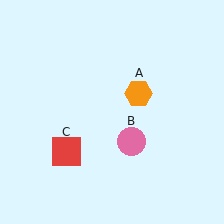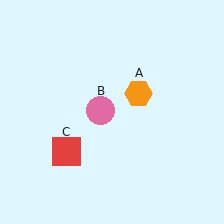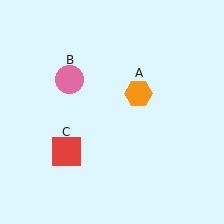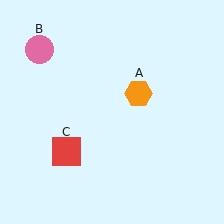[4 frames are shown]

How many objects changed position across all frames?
1 object changed position: pink circle (object B).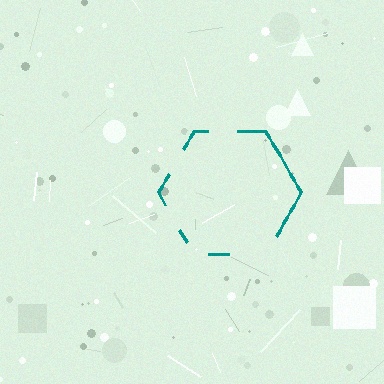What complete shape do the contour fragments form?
The contour fragments form a hexagon.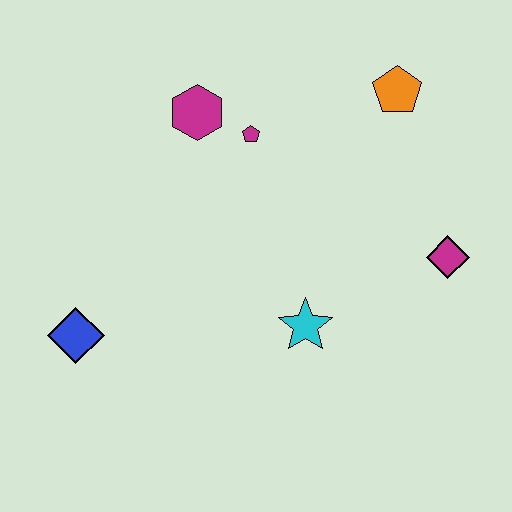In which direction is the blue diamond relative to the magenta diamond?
The blue diamond is to the left of the magenta diamond.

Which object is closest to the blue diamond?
The cyan star is closest to the blue diamond.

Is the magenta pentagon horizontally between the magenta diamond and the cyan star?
No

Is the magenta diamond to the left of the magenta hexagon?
No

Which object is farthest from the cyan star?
The orange pentagon is farthest from the cyan star.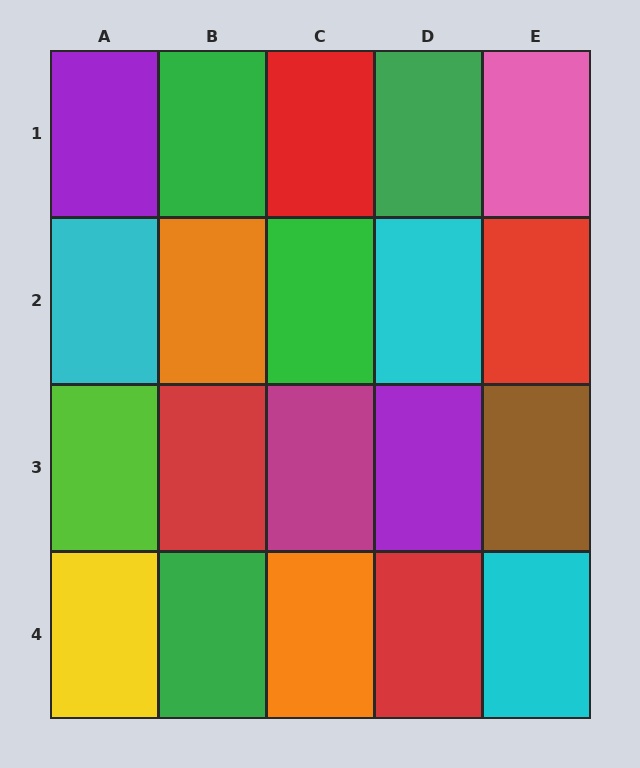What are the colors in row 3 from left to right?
Lime, red, magenta, purple, brown.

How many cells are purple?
2 cells are purple.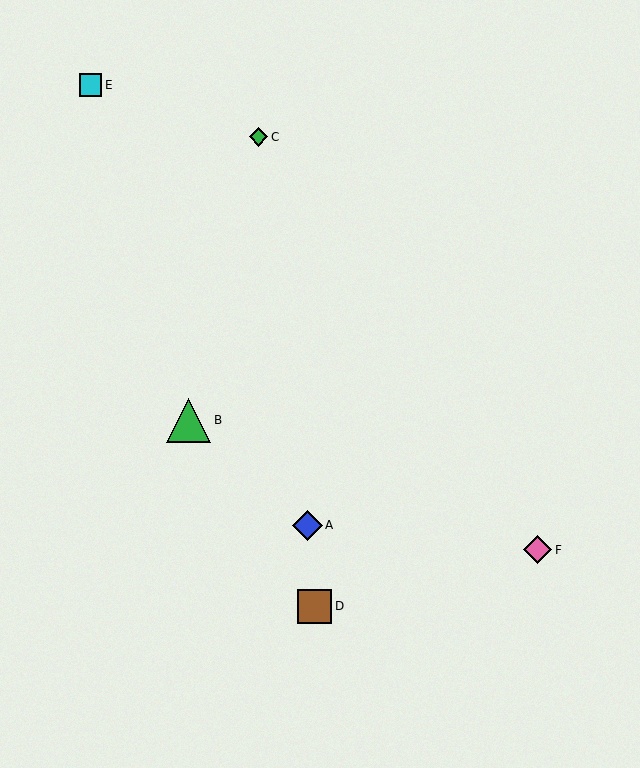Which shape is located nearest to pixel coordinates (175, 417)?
The green triangle (labeled B) at (189, 420) is nearest to that location.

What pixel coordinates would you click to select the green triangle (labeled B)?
Click at (189, 420) to select the green triangle B.